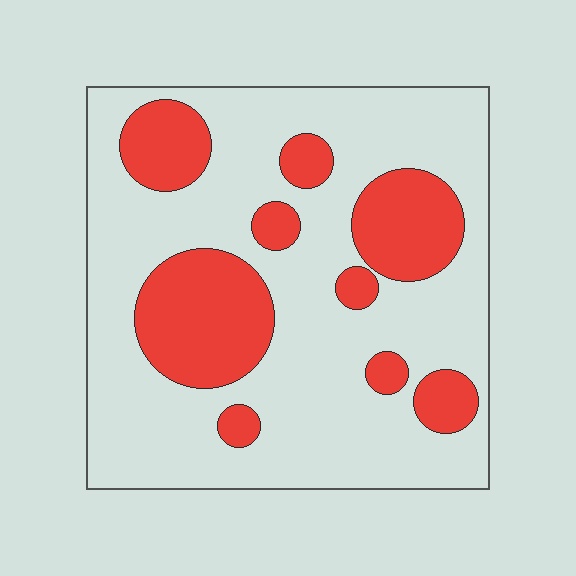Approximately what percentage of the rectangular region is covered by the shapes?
Approximately 25%.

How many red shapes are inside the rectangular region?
9.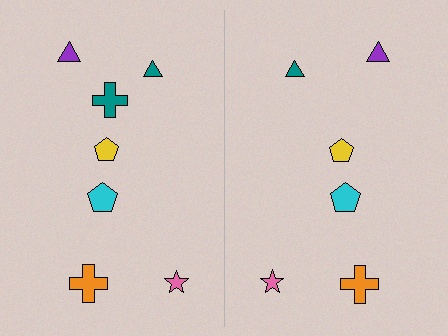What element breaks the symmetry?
A teal cross is missing from the right side.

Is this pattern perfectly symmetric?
No, the pattern is not perfectly symmetric. A teal cross is missing from the right side.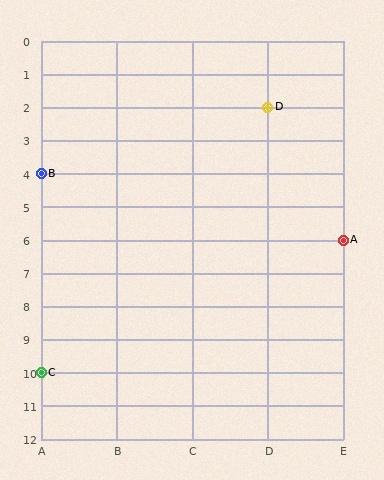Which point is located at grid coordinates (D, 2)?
Point D is at (D, 2).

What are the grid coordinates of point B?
Point B is at grid coordinates (A, 4).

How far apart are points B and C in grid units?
Points B and C are 6 rows apart.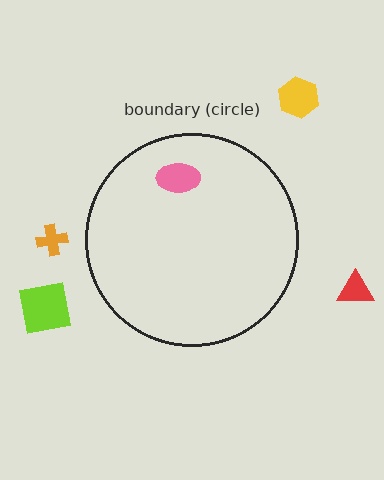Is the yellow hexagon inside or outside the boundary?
Outside.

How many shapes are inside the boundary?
1 inside, 4 outside.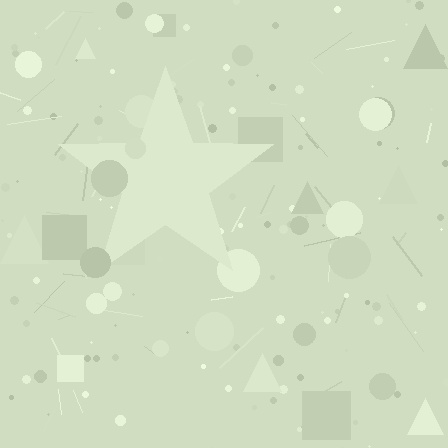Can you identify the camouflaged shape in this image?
The camouflaged shape is a star.